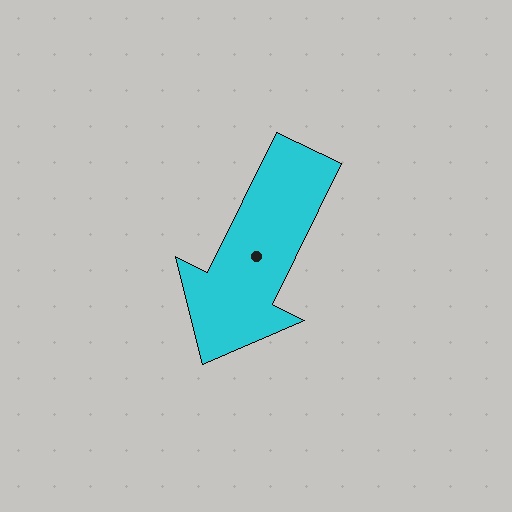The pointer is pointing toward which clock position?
Roughly 7 o'clock.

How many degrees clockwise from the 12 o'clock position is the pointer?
Approximately 206 degrees.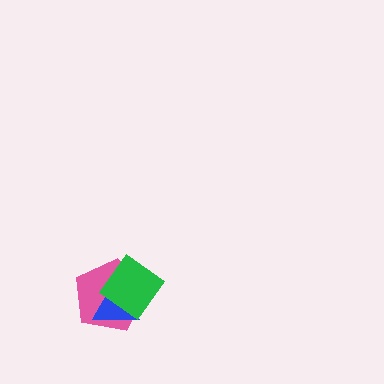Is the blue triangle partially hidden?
Yes, it is partially covered by another shape.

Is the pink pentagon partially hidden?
Yes, it is partially covered by another shape.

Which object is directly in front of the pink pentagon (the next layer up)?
The blue triangle is directly in front of the pink pentagon.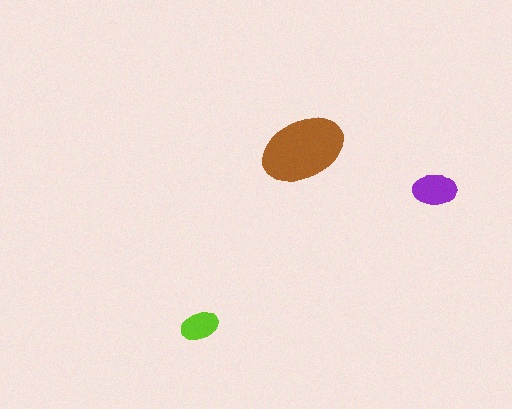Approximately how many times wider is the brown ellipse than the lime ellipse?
About 2 times wider.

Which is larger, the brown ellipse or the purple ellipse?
The brown one.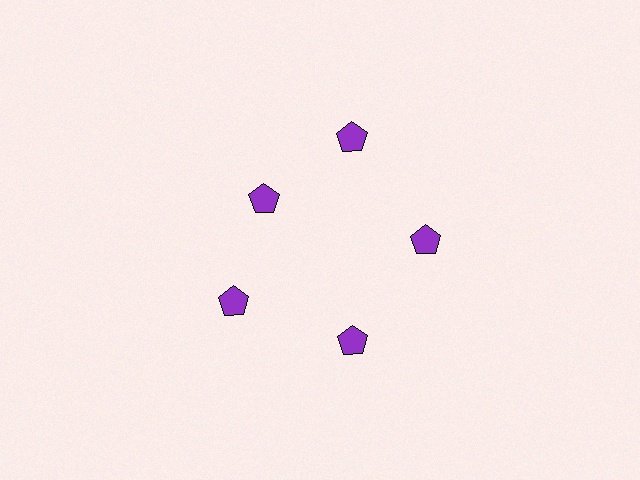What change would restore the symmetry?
The symmetry would be restored by moving it outward, back onto the ring so that all 5 pentagons sit at equal angles and equal distance from the center.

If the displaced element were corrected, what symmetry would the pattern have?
It would have 5-fold rotational symmetry — the pattern would map onto itself every 72 degrees.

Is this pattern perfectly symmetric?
No. The 5 purple pentagons are arranged in a ring, but one element near the 10 o'clock position is pulled inward toward the center, breaking the 5-fold rotational symmetry.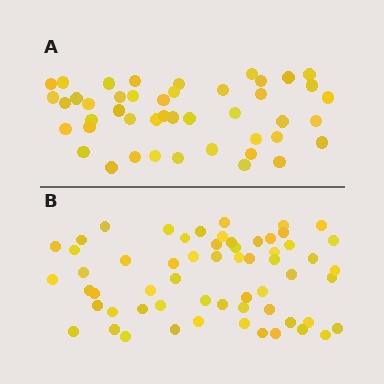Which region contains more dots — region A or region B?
Region B (the bottom region) has more dots.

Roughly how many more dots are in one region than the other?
Region B has approximately 15 more dots than region A.